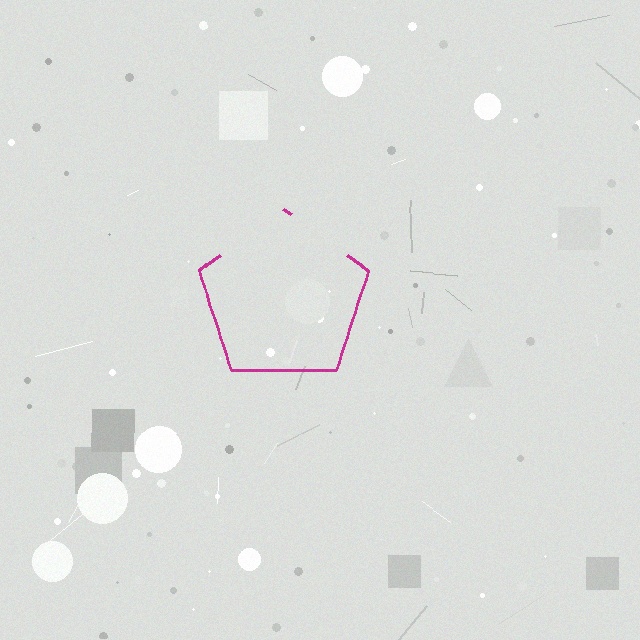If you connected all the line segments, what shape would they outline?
They would outline a pentagon.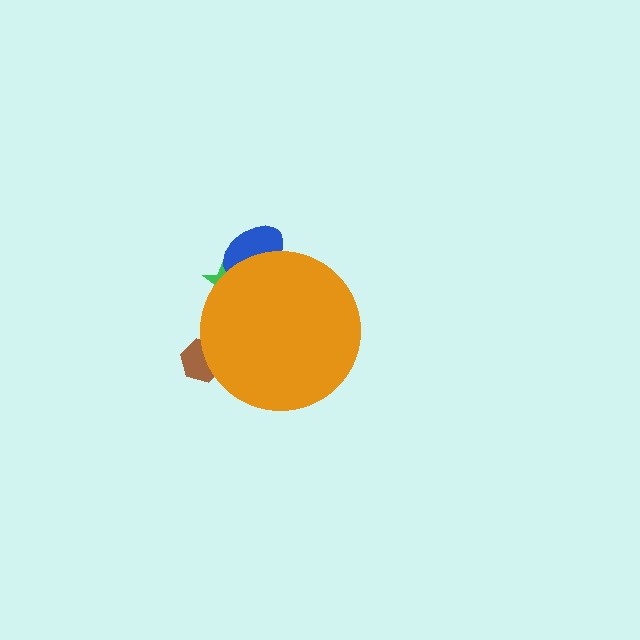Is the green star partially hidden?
Yes, the green star is partially hidden behind the orange circle.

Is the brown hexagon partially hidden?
Yes, the brown hexagon is partially hidden behind the orange circle.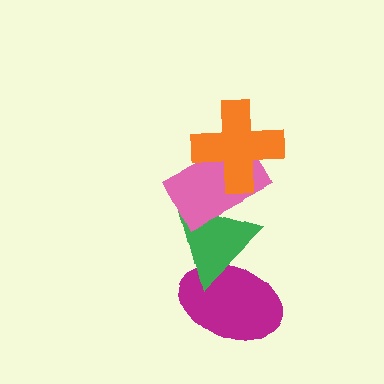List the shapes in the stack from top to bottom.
From top to bottom: the orange cross, the pink rectangle, the green triangle, the magenta ellipse.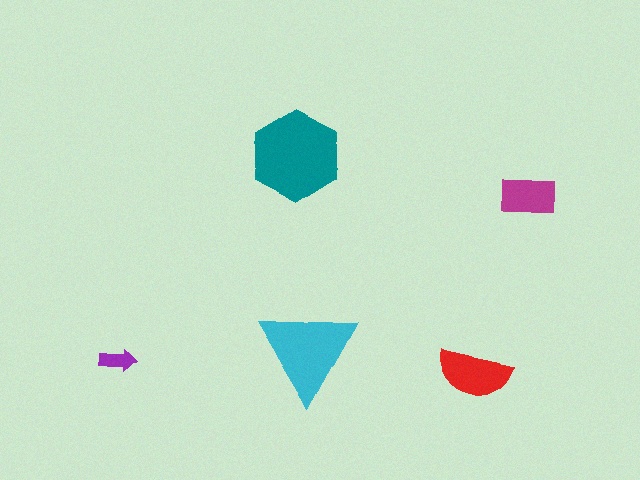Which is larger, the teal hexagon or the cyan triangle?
The teal hexagon.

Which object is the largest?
The teal hexagon.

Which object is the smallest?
The purple arrow.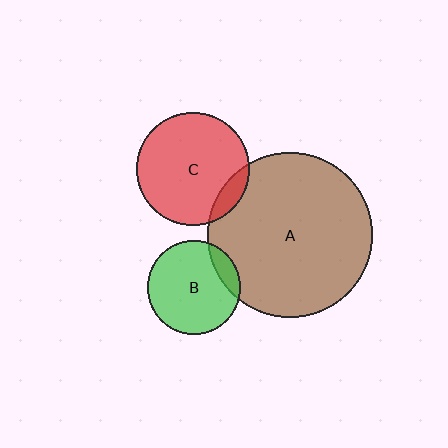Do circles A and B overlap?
Yes.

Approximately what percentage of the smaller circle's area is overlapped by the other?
Approximately 15%.